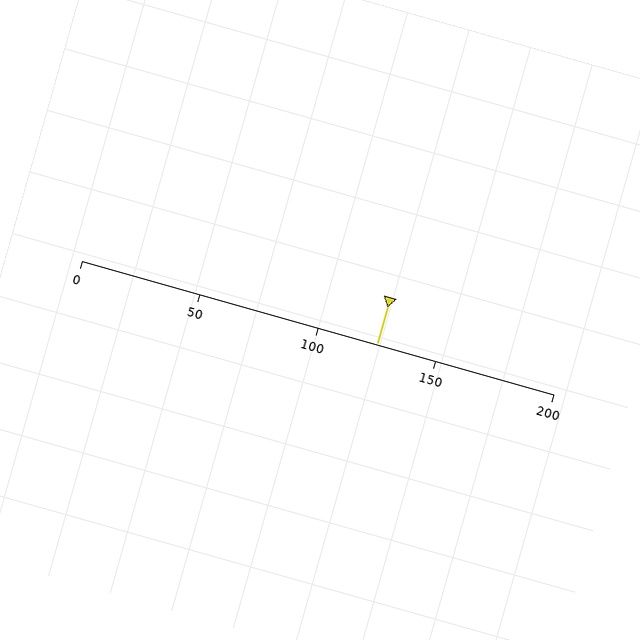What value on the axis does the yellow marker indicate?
The marker indicates approximately 125.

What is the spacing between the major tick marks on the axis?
The major ticks are spaced 50 apart.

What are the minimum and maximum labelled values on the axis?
The axis runs from 0 to 200.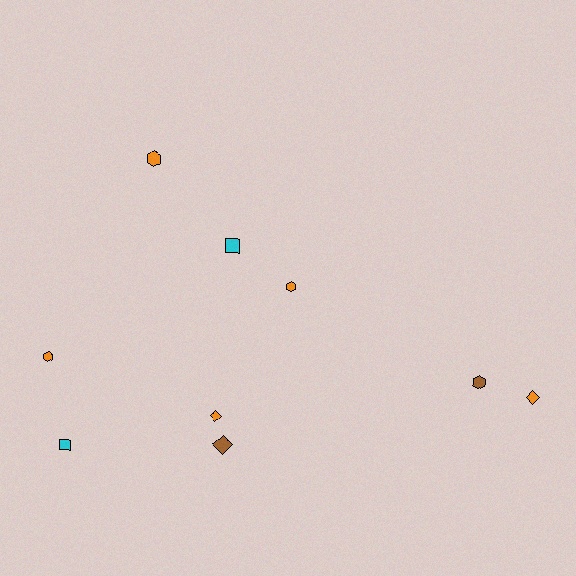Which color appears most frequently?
Orange, with 5 objects.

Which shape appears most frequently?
Hexagon, with 4 objects.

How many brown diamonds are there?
There is 1 brown diamond.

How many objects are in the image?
There are 9 objects.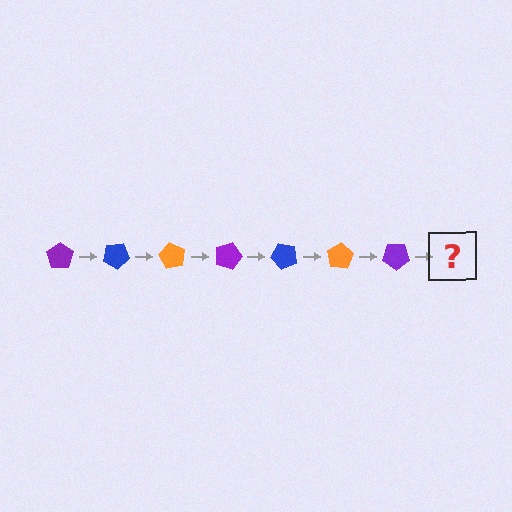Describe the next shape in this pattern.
It should be a blue pentagon, rotated 210 degrees from the start.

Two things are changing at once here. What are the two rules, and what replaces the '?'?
The two rules are that it rotates 30 degrees each step and the color cycles through purple, blue, and orange. The '?' should be a blue pentagon, rotated 210 degrees from the start.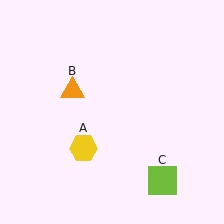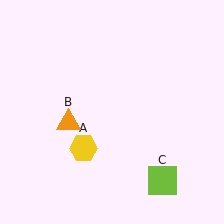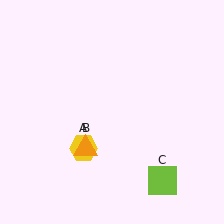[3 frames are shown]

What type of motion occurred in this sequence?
The orange triangle (object B) rotated counterclockwise around the center of the scene.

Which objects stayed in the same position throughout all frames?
Yellow hexagon (object A) and lime square (object C) remained stationary.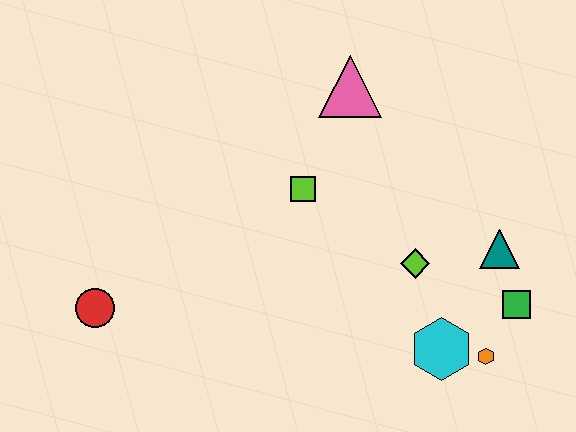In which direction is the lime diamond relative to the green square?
The lime diamond is to the left of the green square.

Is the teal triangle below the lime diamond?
No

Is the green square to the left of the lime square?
No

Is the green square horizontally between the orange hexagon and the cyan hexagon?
No